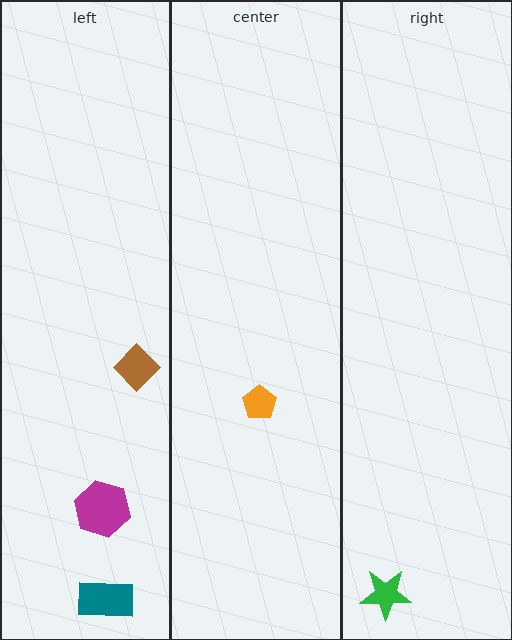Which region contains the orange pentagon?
The center region.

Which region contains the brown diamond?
The left region.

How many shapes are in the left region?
3.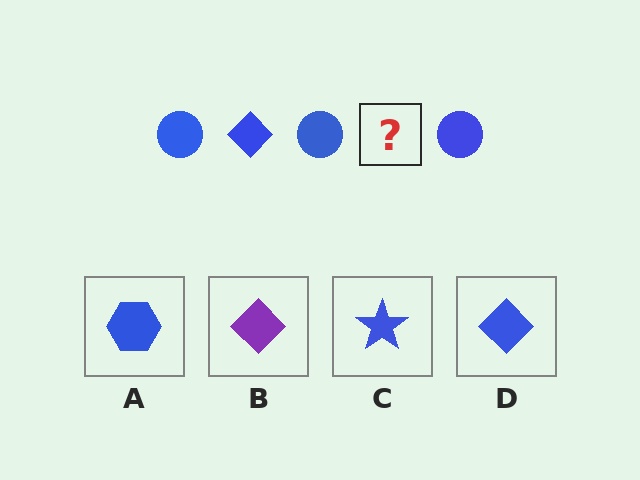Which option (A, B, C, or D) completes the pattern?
D.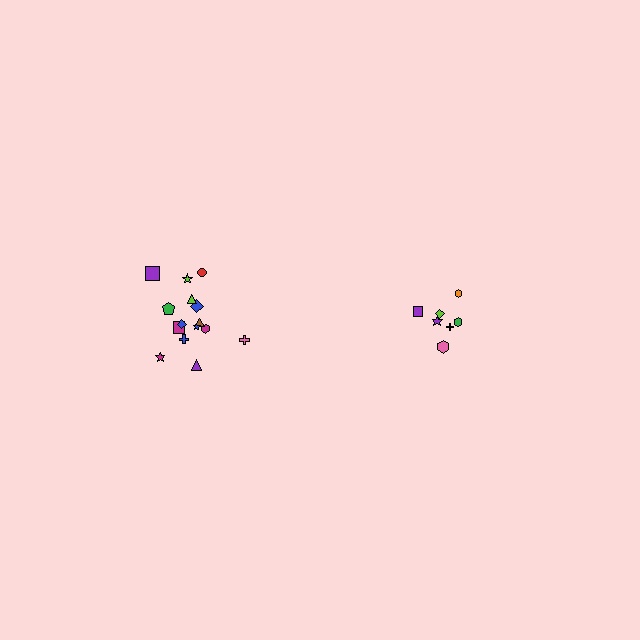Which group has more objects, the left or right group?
The left group.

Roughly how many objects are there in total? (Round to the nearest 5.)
Roughly 20 objects in total.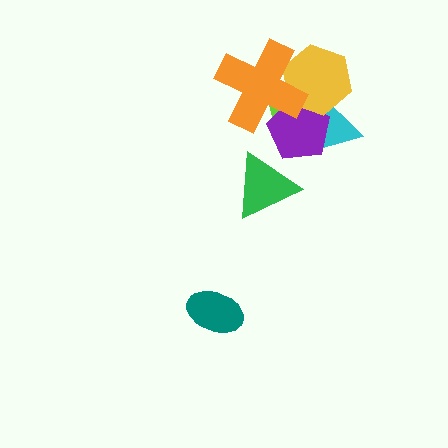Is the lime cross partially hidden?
Yes, it is partially covered by another shape.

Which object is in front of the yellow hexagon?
The orange cross is in front of the yellow hexagon.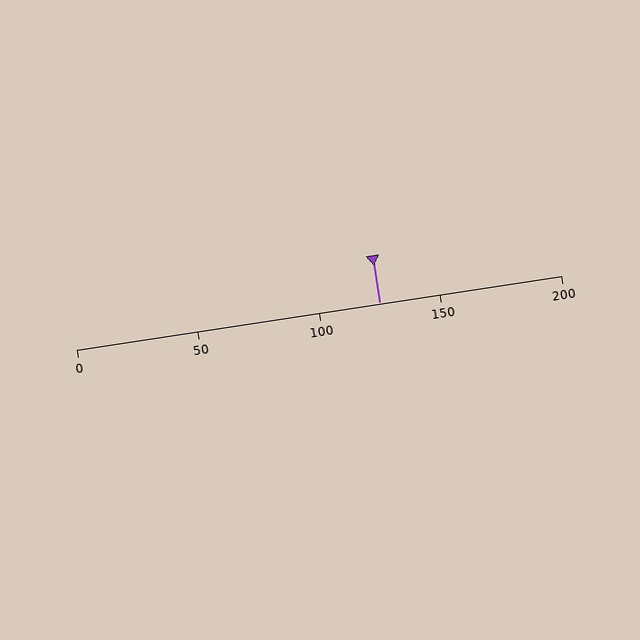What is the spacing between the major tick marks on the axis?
The major ticks are spaced 50 apart.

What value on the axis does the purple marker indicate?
The marker indicates approximately 125.